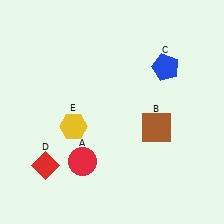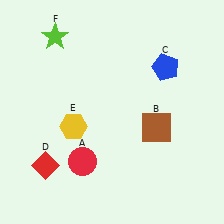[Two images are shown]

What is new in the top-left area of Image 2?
A lime star (F) was added in the top-left area of Image 2.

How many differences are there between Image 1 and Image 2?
There is 1 difference between the two images.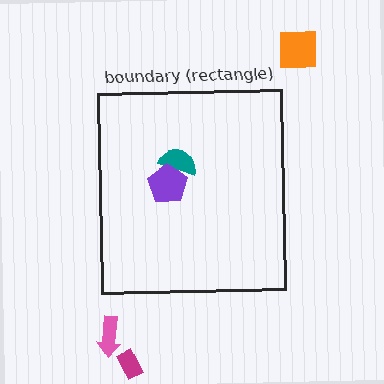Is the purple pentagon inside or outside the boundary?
Inside.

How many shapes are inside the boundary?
2 inside, 3 outside.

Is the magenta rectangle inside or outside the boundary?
Outside.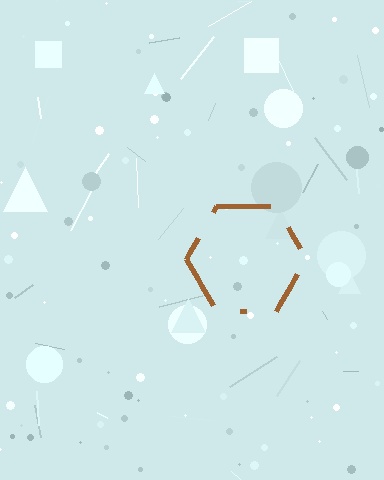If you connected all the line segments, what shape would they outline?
They would outline a hexagon.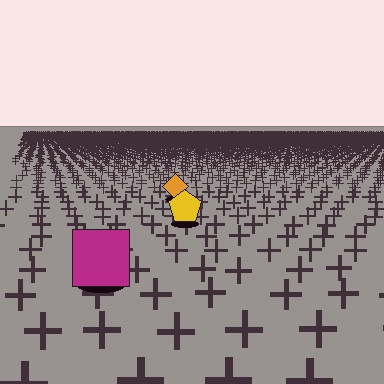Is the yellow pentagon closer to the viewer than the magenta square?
No. The magenta square is closer — you can tell from the texture gradient: the ground texture is coarser near it.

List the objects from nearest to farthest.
From nearest to farthest: the magenta square, the yellow pentagon, the orange diamond.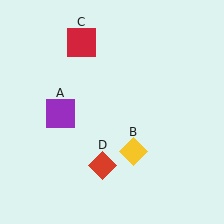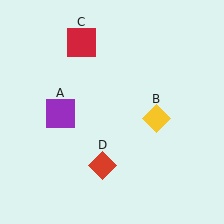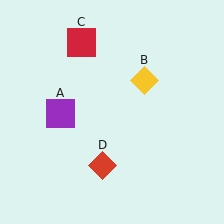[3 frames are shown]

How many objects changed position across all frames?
1 object changed position: yellow diamond (object B).